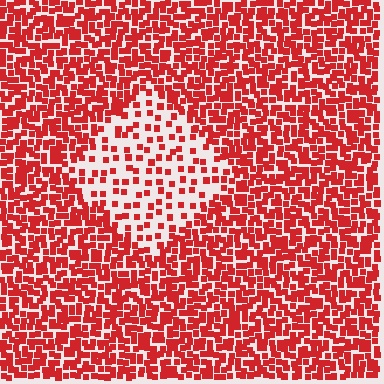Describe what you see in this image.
The image contains small red elements arranged at two different densities. A diamond-shaped region is visible where the elements are less densely packed than the surrounding area.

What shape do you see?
I see a diamond.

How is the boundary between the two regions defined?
The boundary is defined by a change in element density (approximately 2.6x ratio). All elements are the same color, size, and shape.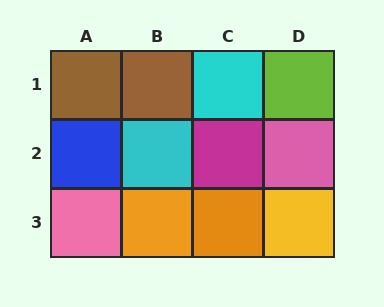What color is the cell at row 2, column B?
Cyan.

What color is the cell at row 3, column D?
Yellow.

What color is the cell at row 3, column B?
Orange.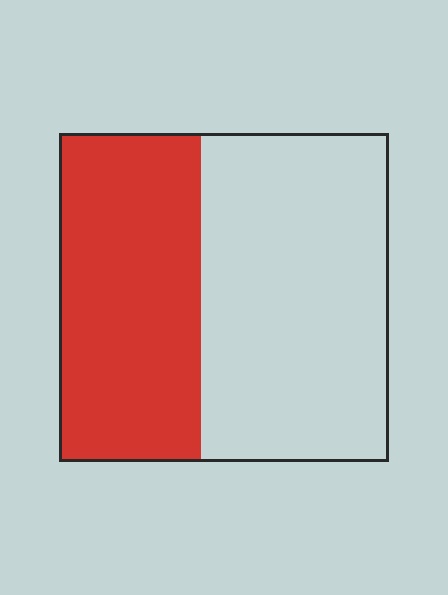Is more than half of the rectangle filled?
No.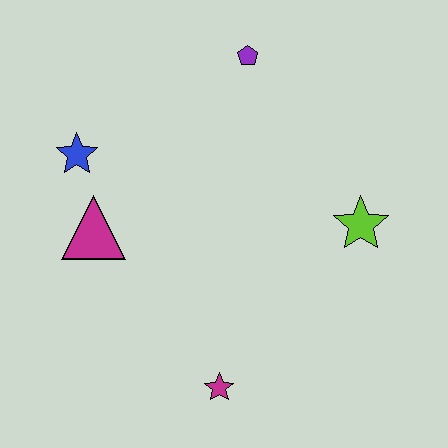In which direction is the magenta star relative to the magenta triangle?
The magenta star is below the magenta triangle.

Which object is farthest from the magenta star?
The purple pentagon is farthest from the magenta star.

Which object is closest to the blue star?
The magenta triangle is closest to the blue star.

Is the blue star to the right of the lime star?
No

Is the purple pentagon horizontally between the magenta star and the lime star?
Yes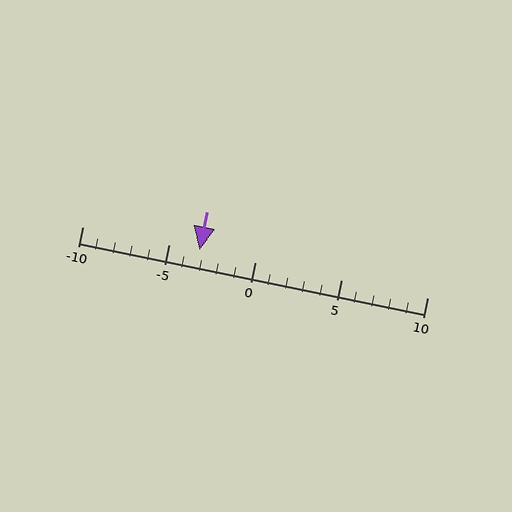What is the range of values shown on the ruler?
The ruler shows values from -10 to 10.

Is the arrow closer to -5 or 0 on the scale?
The arrow is closer to -5.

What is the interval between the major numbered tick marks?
The major tick marks are spaced 5 units apart.